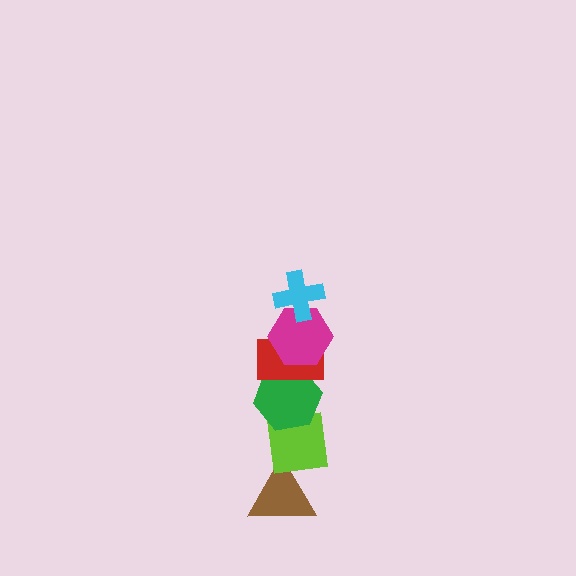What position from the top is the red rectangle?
The red rectangle is 3rd from the top.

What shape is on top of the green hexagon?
The red rectangle is on top of the green hexagon.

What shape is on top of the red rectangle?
The magenta hexagon is on top of the red rectangle.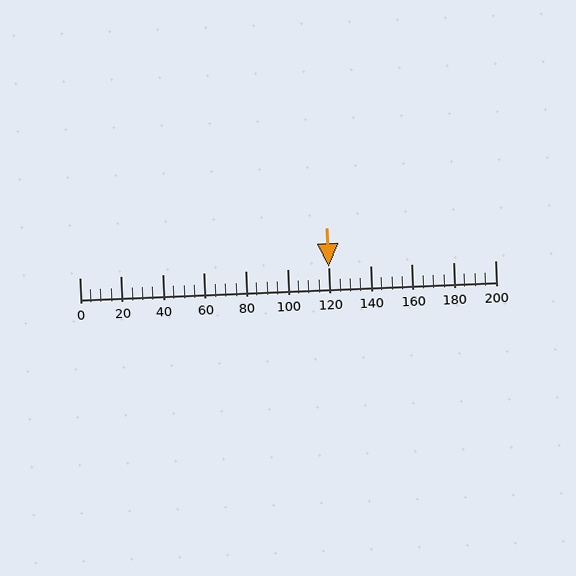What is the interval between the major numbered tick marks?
The major tick marks are spaced 20 units apart.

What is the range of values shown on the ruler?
The ruler shows values from 0 to 200.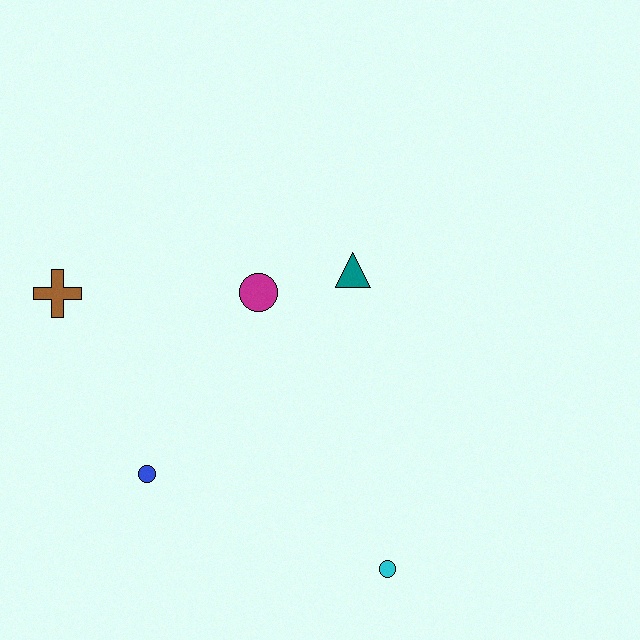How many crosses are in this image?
There is 1 cross.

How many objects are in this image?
There are 5 objects.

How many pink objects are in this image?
There are no pink objects.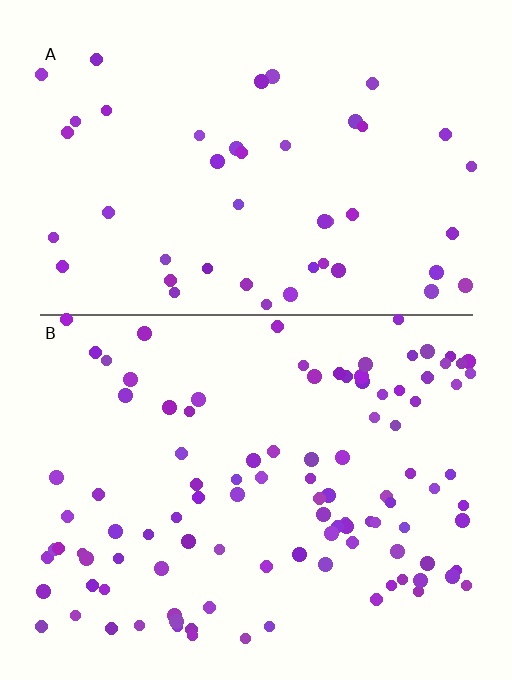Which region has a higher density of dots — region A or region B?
B (the bottom).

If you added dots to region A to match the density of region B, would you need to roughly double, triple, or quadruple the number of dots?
Approximately double.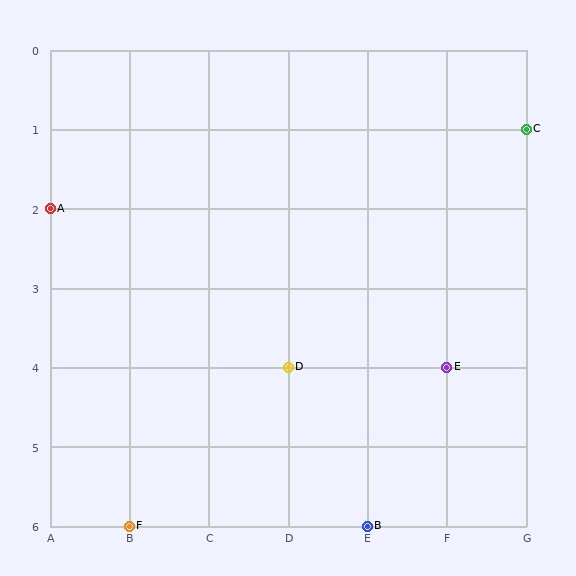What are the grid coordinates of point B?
Point B is at grid coordinates (E, 6).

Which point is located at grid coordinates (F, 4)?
Point E is at (F, 4).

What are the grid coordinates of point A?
Point A is at grid coordinates (A, 2).